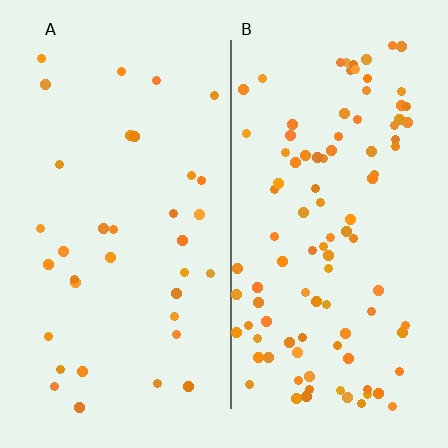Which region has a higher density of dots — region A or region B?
B (the right).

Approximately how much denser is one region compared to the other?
Approximately 2.9× — region B over region A.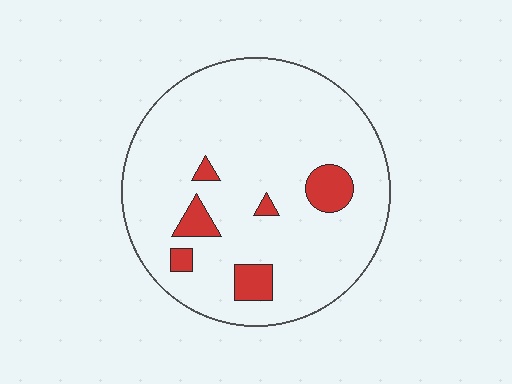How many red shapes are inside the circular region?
6.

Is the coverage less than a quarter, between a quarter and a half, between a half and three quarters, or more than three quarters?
Less than a quarter.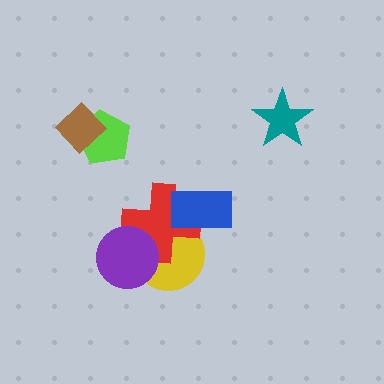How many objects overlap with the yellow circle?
3 objects overlap with the yellow circle.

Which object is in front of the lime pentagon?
The brown diamond is in front of the lime pentagon.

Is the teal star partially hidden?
No, no other shape covers it.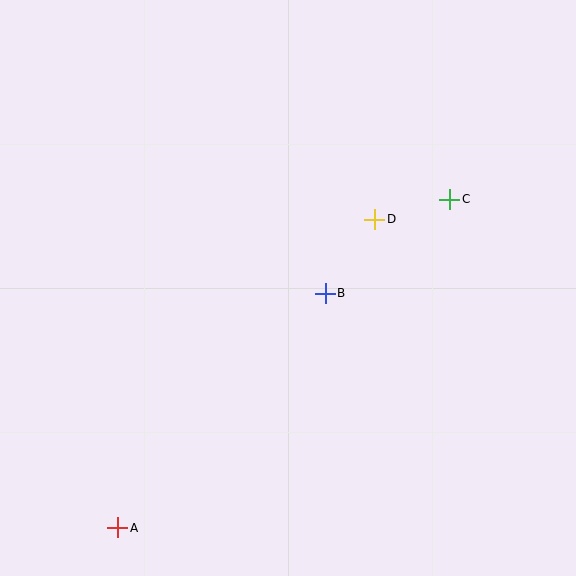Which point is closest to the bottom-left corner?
Point A is closest to the bottom-left corner.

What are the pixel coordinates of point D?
Point D is at (375, 219).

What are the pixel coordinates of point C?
Point C is at (449, 200).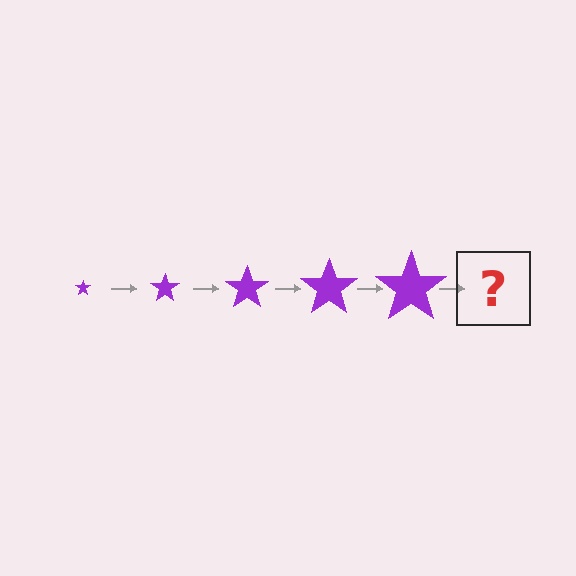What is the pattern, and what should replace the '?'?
The pattern is that the star gets progressively larger each step. The '?' should be a purple star, larger than the previous one.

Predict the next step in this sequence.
The next step is a purple star, larger than the previous one.